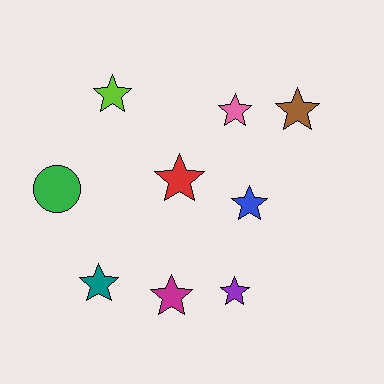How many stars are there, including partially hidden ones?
There are 8 stars.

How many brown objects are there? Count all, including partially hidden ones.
There is 1 brown object.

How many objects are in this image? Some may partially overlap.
There are 9 objects.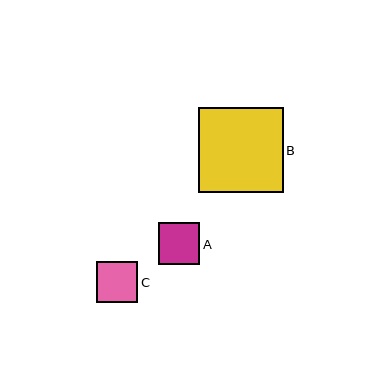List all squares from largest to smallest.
From largest to smallest: B, A, C.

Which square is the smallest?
Square C is the smallest with a size of approximately 41 pixels.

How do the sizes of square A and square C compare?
Square A and square C are approximately the same size.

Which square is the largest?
Square B is the largest with a size of approximately 85 pixels.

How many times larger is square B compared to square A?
Square B is approximately 2.0 times the size of square A.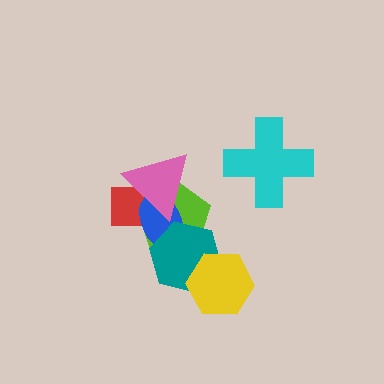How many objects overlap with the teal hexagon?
3 objects overlap with the teal hexagon.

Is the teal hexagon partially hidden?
Yes, it is partially covered by another shape.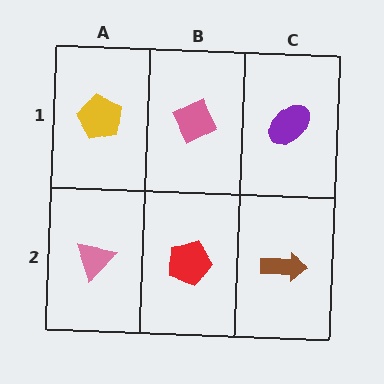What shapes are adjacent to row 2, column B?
A pink diamond (row 1, column B), a pink triangle (row 2, column A), a brown arrow (row 2, column C).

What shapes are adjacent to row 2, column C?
A purple ellipse (row 1, column C), a red pentagon (row 2, column B).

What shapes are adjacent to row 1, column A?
A pink triangle (row 2, column A), a pink diamond (row 1, column B).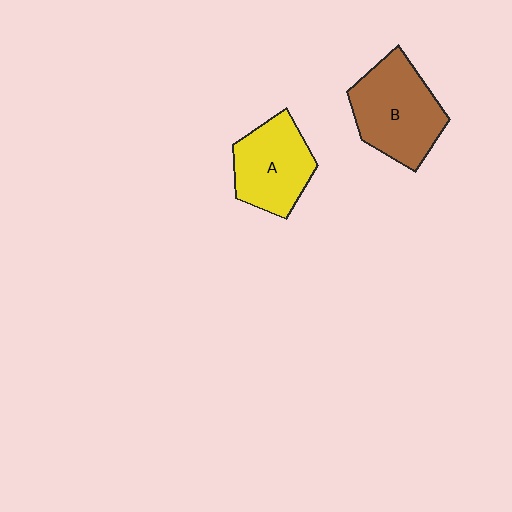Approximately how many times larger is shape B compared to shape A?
Approximately 1.2 times.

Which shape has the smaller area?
Shape A (yellow).